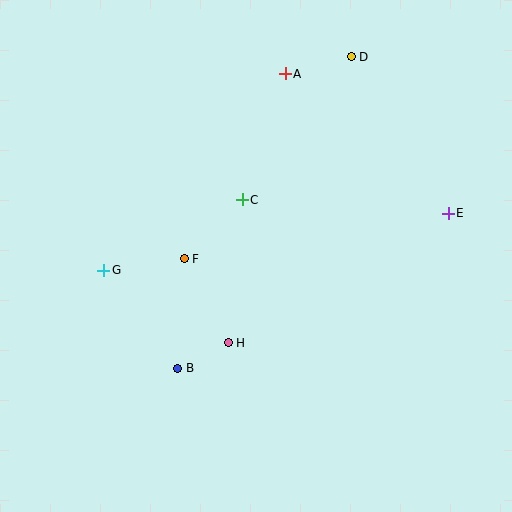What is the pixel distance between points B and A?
The distance between B and A is 313 pixels.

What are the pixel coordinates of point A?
Point A is at (285, 74).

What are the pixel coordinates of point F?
Point F is at (184, 259).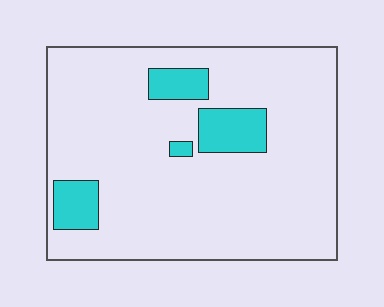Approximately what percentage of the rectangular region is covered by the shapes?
Approximately 10%.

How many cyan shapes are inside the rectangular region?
4.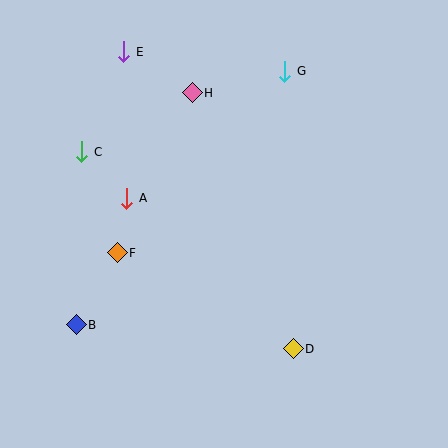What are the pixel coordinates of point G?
Point G is at (285, 71).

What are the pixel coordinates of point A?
Point A is at (127, 198).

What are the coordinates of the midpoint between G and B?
The midpoint between G and B is at (181, 198).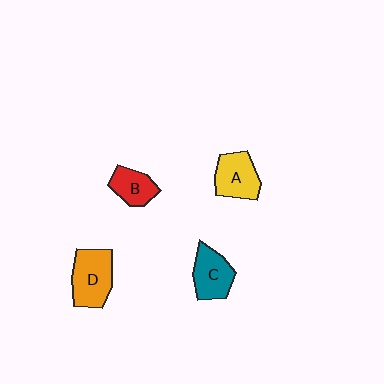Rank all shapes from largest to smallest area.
From largest to smallest: D (orange), A (yellow), C (teal), B (red).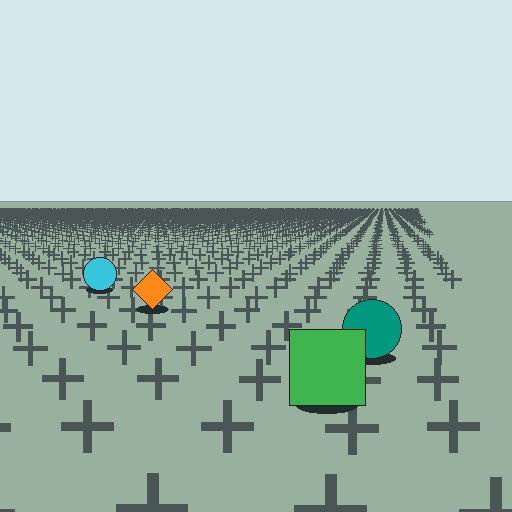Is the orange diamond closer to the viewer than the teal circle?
No. The teal circle is closer — you can tell from the texture gradient: the ground texture is coarser near it.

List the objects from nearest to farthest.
From nearest to farthest: the green square, the teal circle, the orange diamond, the cyan circle.